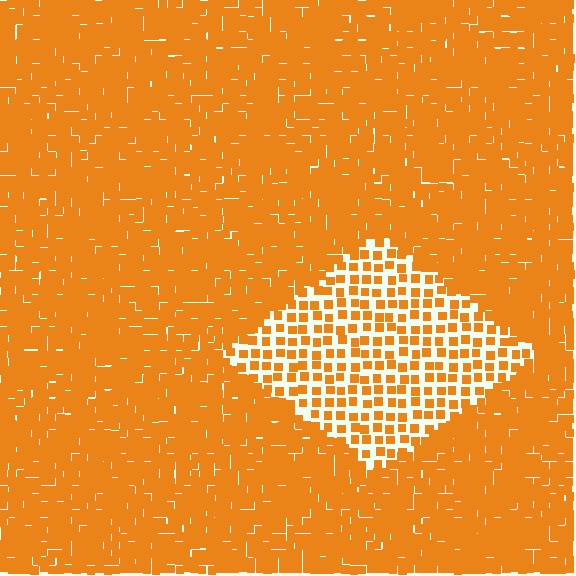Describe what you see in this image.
The image contains small orange elements arranged at two different densities. A diamond-shaped region is visible where the elements are less densely packed than the surrounding area.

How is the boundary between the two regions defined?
The boundary is defined by a change in element density (approximately 2.4x ratio). All elements are the same color, size, and shape.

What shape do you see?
I see a diamond.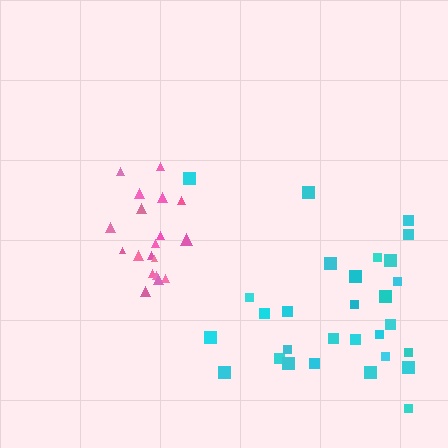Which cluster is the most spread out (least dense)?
Cyan.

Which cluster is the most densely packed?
Pink.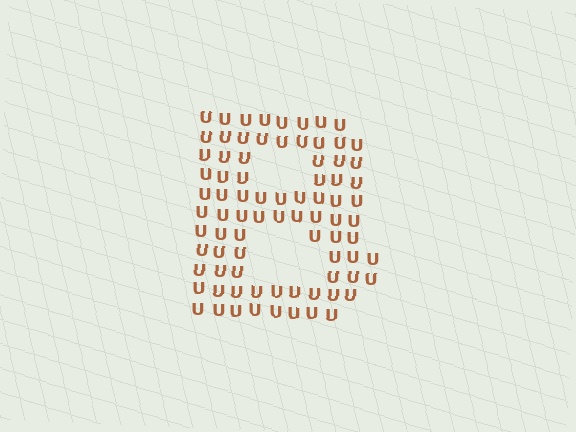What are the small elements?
The small elements are letter U's.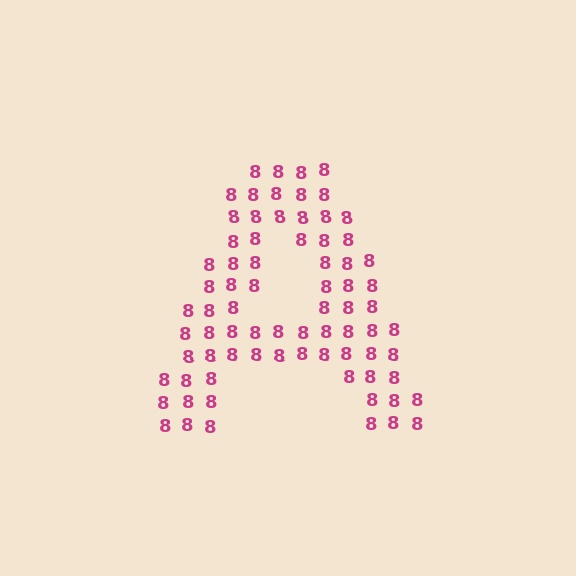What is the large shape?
The large shape is the letter A.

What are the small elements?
The small elements are digit 8's.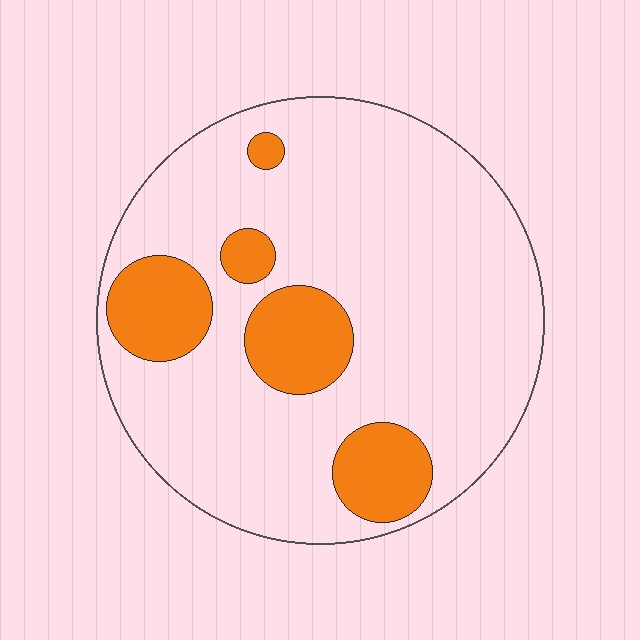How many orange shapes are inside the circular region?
5.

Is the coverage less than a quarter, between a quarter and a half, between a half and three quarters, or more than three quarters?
Less than a quarter.